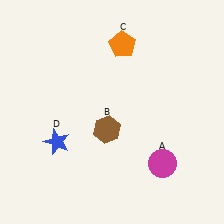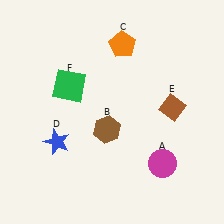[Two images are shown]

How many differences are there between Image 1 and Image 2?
There are 2 differences between the two images.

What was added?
A brown diamond (E), a green square (F) were added in Image 2.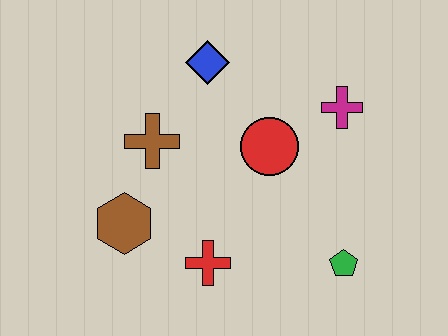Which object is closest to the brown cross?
The brown hexagon is closest to the brown cross.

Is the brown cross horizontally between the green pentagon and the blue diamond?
No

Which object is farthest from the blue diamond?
The green pentagon is farthest from the blue diamond.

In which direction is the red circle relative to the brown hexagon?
The red circle is to the right of the brown hexagon.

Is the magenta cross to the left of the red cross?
No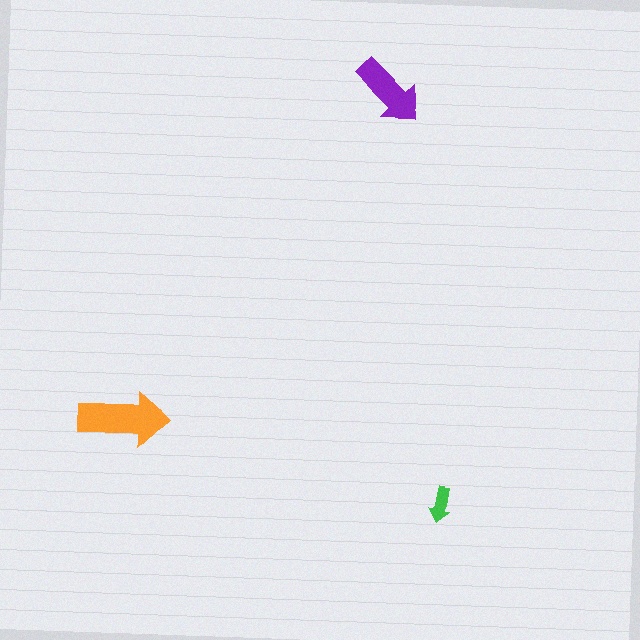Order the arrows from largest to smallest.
the orange one, the purple one, the green one.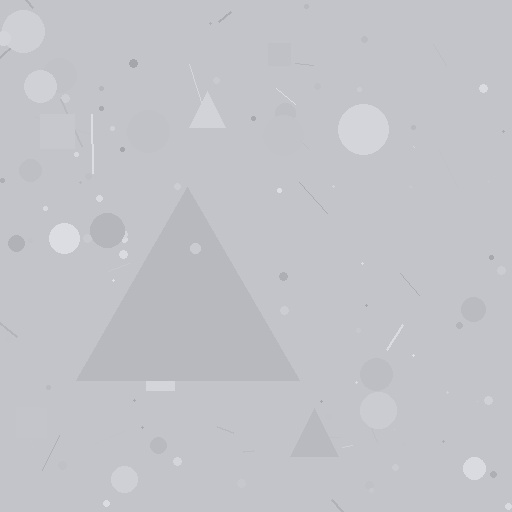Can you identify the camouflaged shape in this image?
The camouflaged shape is a triangle.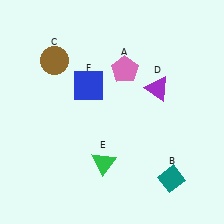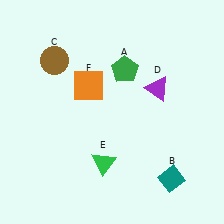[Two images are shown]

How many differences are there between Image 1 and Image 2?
There are 2 differences between the two images.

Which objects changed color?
A changed from pink to green. F changed from blue to orange.